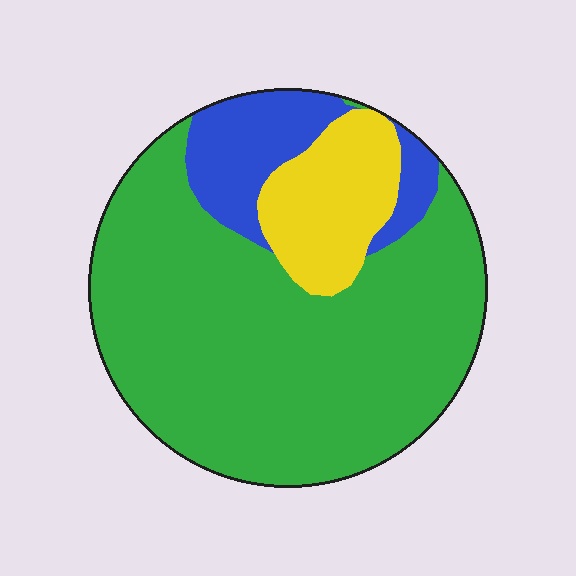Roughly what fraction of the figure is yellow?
Yellow takes up about one eighth (1/8) of the figure.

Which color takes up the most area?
Green, at roughly 70%.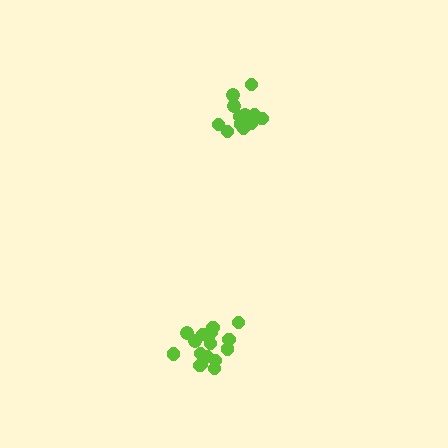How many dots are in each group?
Group 1: 12 dots, Group 2: 17 dots (29 total).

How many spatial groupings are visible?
There are 2 spatial groupings.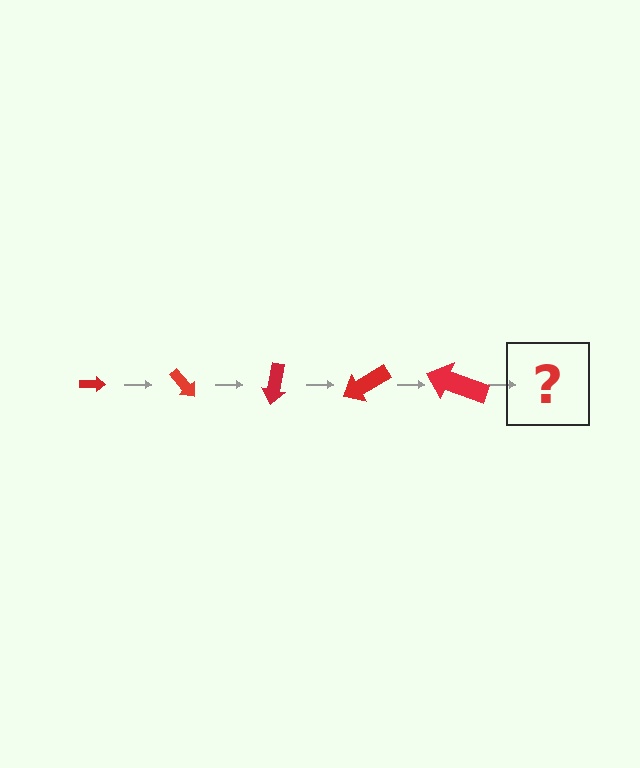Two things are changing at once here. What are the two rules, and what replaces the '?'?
The two rules are that the arrow grows larger each step and it rotates 50 degrees each step. The '?' should be an arrow, larger than the previous one and rotated 250 degrees from the start.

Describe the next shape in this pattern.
It should be an arrow, larger than the previous one and rotated 250 degrees from the start.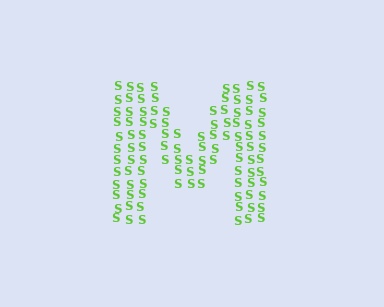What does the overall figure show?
The overall figure shows the letter M.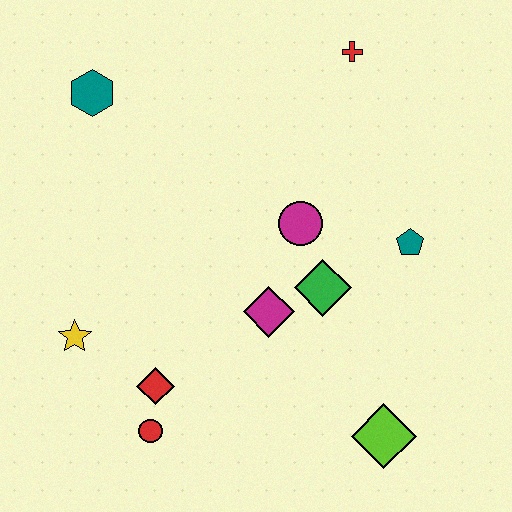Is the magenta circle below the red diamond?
No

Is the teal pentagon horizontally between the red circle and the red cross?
No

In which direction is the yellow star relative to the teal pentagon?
The yellow star is to the left of the teal pentagon.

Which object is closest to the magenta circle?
The green diamond is closest to the magenta circle.